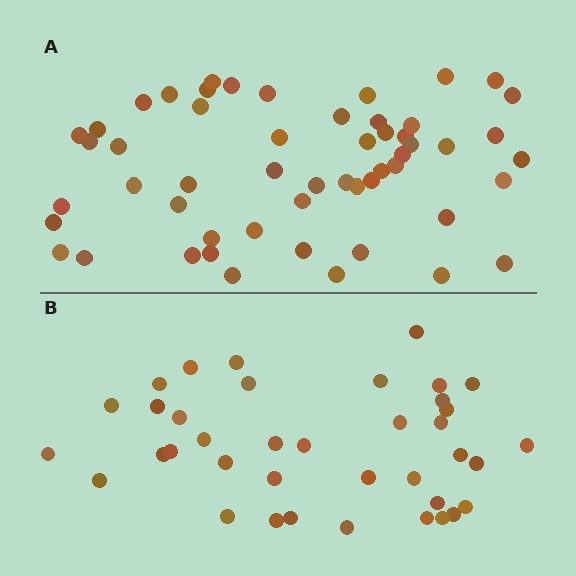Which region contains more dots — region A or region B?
Region A (the top region) has more dots.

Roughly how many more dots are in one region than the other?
Region A has approximately 15 more dots than region B.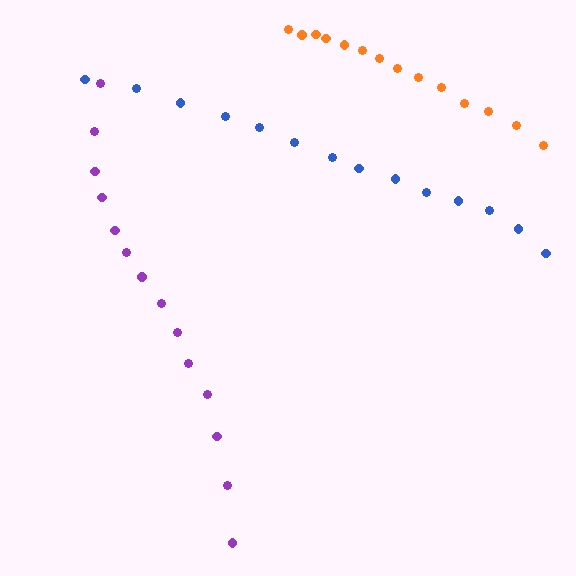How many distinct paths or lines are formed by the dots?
There are 3 distinct paths.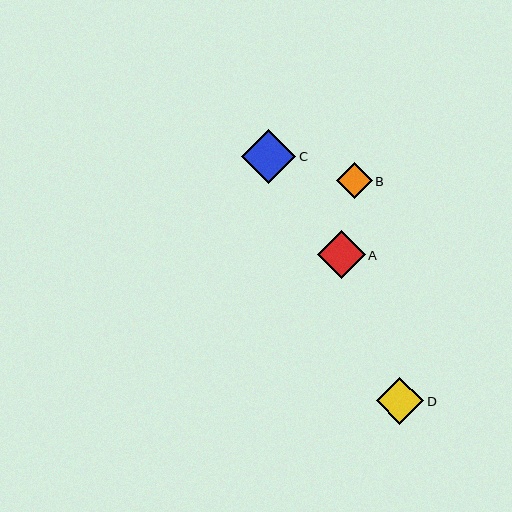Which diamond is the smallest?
Diamond B is the smallest with a size of approximately 36 pixels.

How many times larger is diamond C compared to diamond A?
Diamond C is approximately 1.1 times the size of diamond A.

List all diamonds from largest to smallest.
From largest to smallest: C, A, D, B.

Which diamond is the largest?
Diamond C is the largest with a size of approximately 54 pixels.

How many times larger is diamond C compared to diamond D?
Diamond C is approximately 1.1 times the size of diamond D.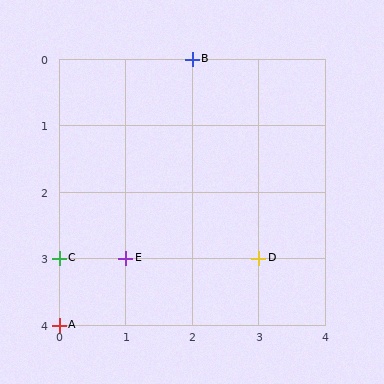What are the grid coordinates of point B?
Point B is at grid coordinates (2, 0).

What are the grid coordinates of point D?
Point D is at grid coordinates (3, 3).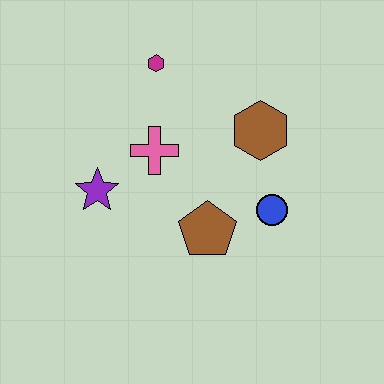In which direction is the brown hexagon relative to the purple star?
The brown hexagon is to the right of the purple star.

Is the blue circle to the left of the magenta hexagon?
No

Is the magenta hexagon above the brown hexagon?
Yes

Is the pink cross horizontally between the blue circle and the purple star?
Yes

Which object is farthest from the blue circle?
The magenta hexagon is farthest from the blue circle.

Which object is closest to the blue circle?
The brown pentagon is closest to the blue circle.